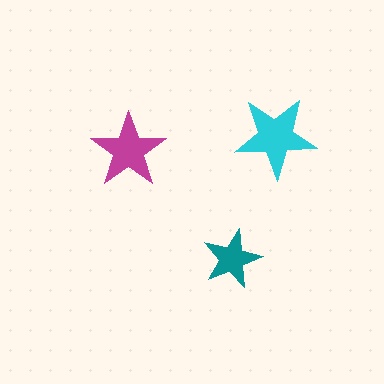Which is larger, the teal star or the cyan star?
The cyan one.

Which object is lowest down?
The teal star is bottommost.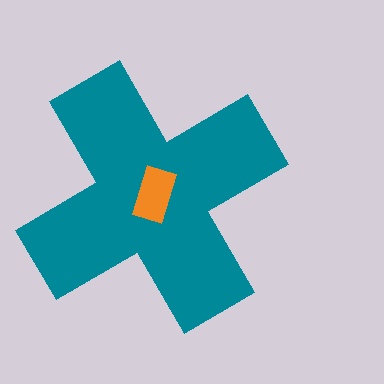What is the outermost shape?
The teal cross.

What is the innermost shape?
The orange rectangle.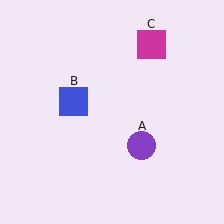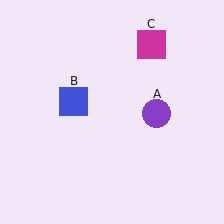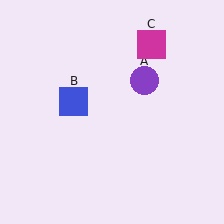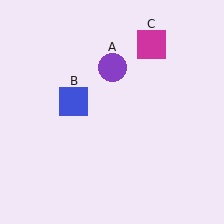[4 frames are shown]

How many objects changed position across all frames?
1 object changed position: purple circle (object A).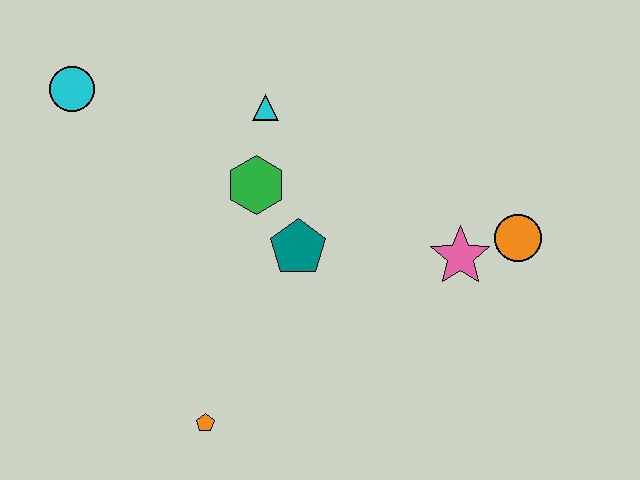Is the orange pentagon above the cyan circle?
No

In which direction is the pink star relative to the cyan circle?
The pink star is to the right of the cyan circle.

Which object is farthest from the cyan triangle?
The orange pentagon is farthest from the cyan triangle.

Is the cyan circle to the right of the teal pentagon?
No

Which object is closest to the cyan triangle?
The green hexagon is closest to the cyan triangle.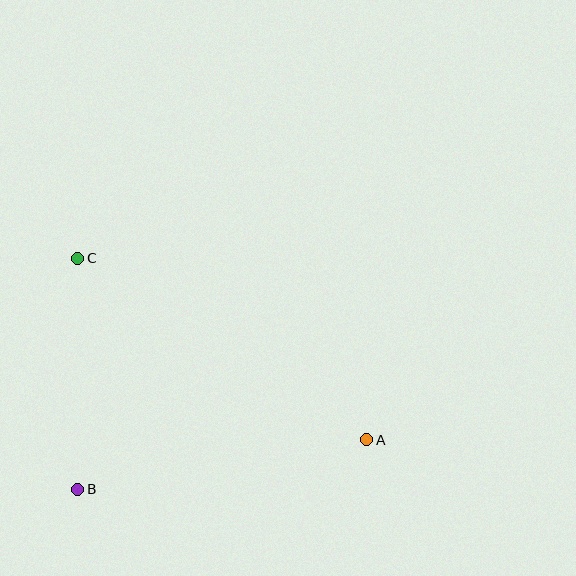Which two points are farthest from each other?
Points A and C are farthest from each other.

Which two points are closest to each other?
Points B and C are closest to each other.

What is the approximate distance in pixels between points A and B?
The distance between A and B is approximately 294 pixels.